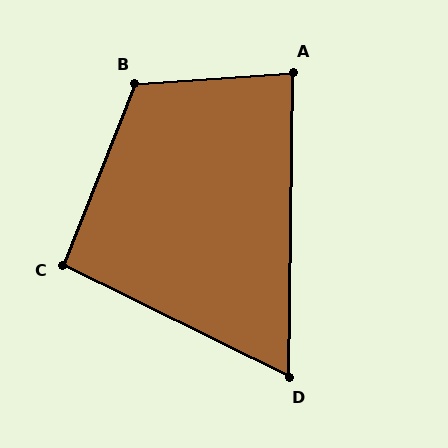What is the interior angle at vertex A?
Approximately 85 degrees (approximately right).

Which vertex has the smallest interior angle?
D, at approximately 65 degrees.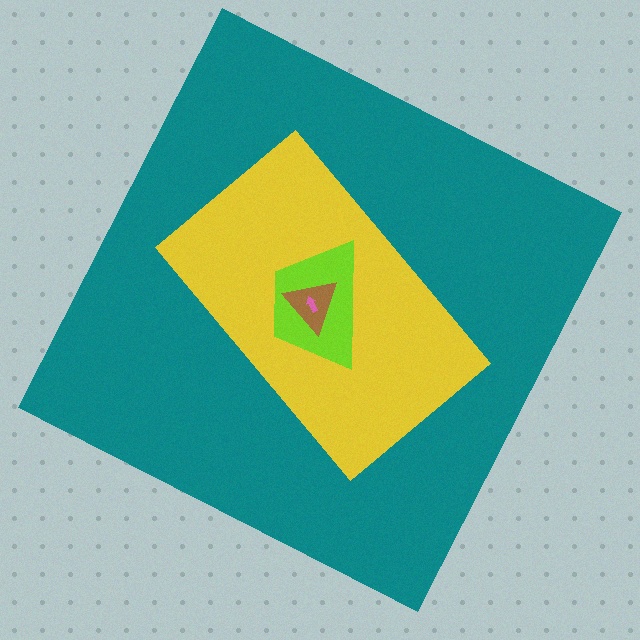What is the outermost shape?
The teal square.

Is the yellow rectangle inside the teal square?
Yes.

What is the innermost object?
The pink arrow.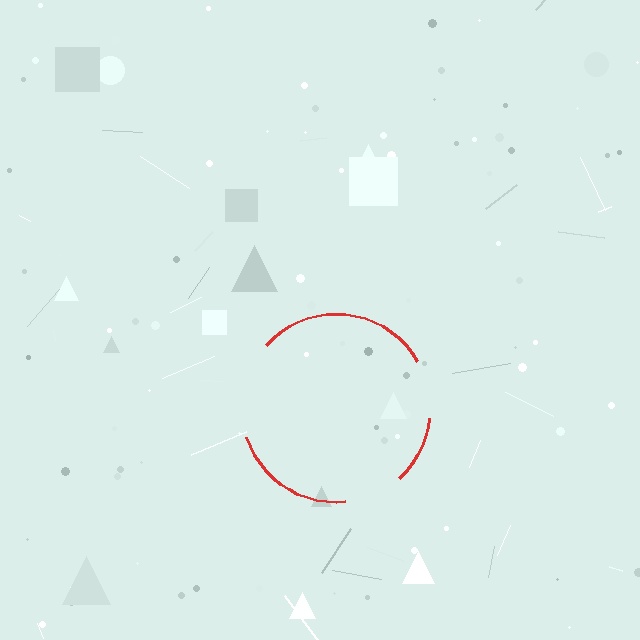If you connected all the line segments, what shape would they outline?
They would outline a circle.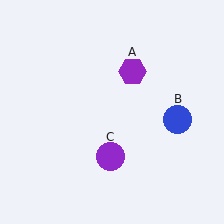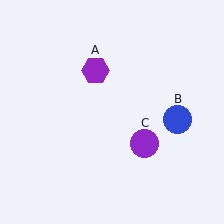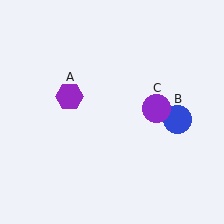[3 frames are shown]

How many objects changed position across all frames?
2 objects changed position: purple hexagon (object A), purple circle (object C).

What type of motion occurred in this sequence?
The purple hexagon (object A), purple circle (object C) rotated counterclockwise around the center of the scene.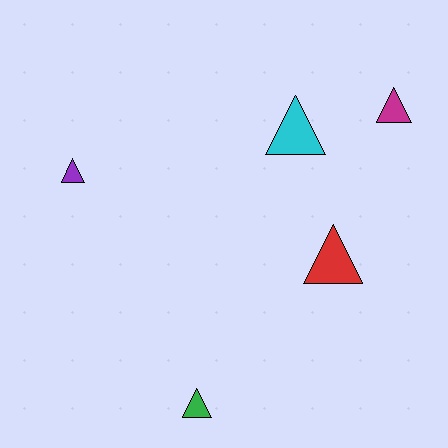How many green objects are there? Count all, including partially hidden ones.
There is 1 green object.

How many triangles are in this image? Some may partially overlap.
There are 5 triangles.